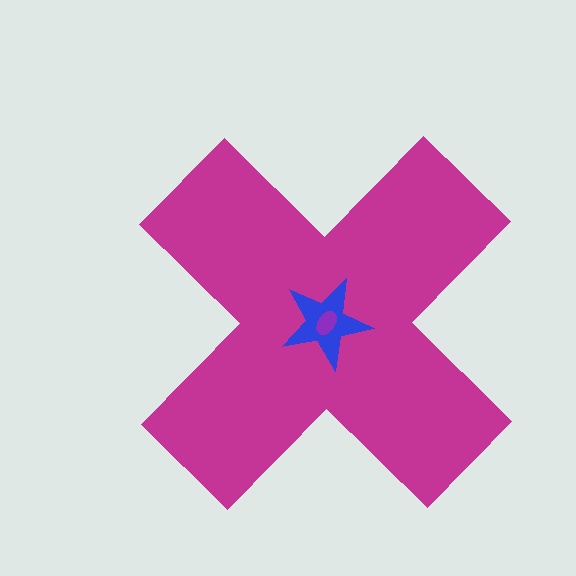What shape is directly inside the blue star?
The purple ellipse.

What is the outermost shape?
The magenta cross.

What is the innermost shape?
The purple ellipse.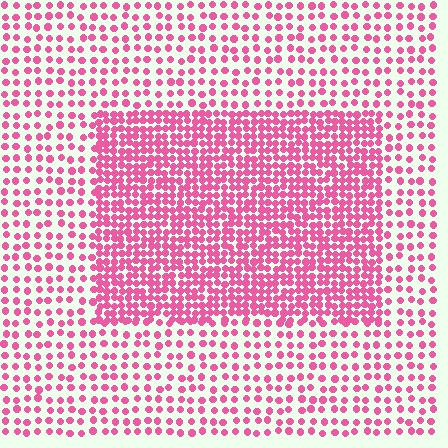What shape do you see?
I see a rectangle.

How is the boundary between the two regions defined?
The boundary is defined by a change in element density (approximately 2.2x ratio). All elements are the same color, size, and shape.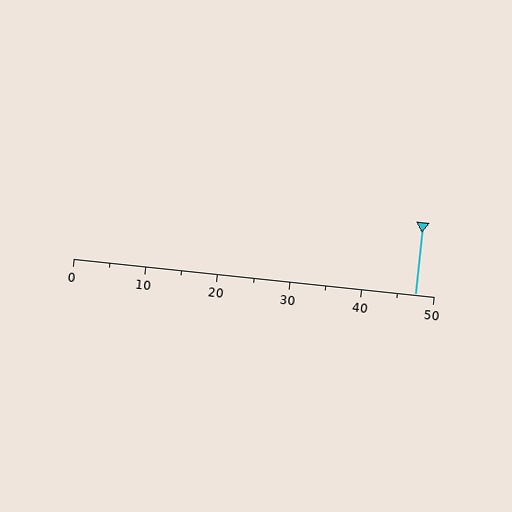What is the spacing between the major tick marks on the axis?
The major ticks are spaced 10 apart.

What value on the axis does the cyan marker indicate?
The marker indicates approximately 47.5.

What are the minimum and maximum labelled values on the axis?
The axis runs from 0 to 50.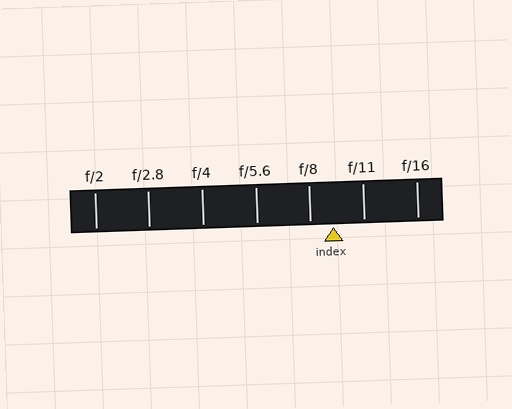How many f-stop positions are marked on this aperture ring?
There are 7 f-stop positions marked.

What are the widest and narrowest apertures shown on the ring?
The widest aperture shown is f/2 and the narrowest is f/16.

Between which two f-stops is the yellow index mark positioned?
The index mark is between f/8 and f/11.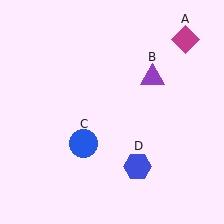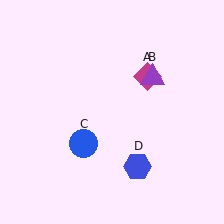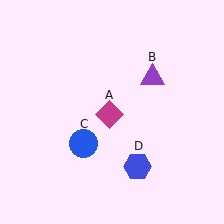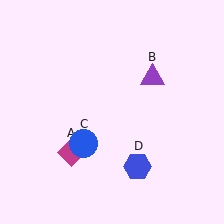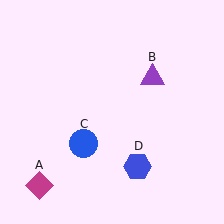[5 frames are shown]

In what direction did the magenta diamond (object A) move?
The magenta diamond (object A) moved down and to the left.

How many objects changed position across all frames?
1 object changed position: magenta diamond (object A).